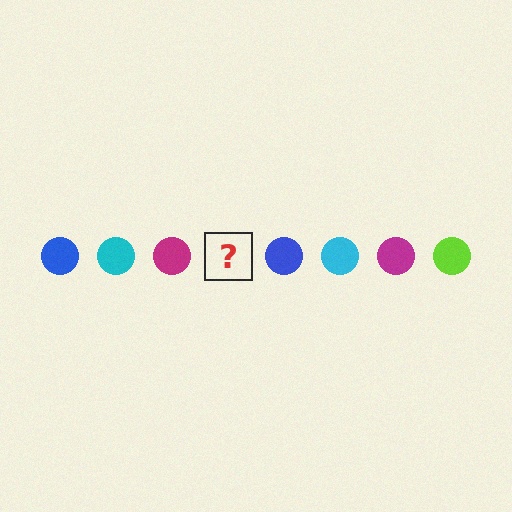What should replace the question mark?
The question mark should be replaced with a lime circle.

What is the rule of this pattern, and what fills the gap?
The rule is that the pattern cycles through blue, cyan, magenta, lime circles. The gap should be filled with a lime circle.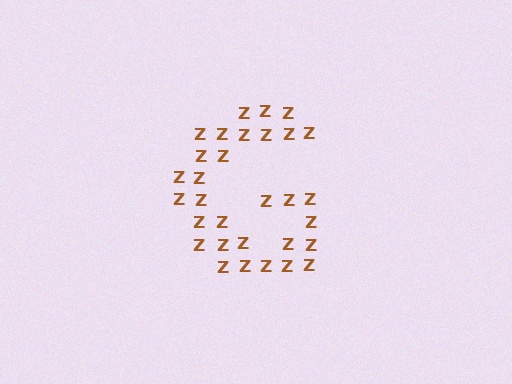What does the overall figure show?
The overall figure shows the letter G.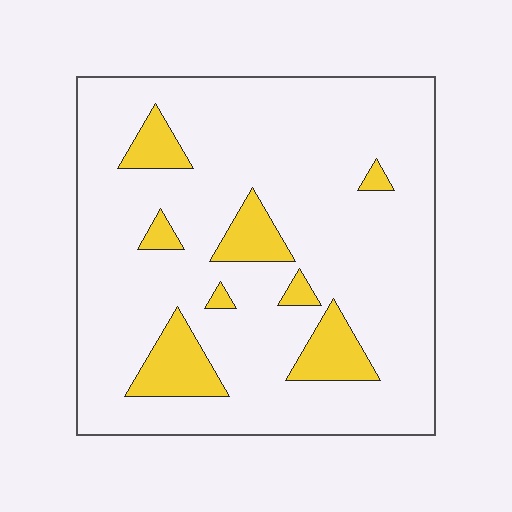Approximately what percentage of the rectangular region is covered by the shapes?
Approximately 15%.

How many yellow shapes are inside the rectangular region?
8.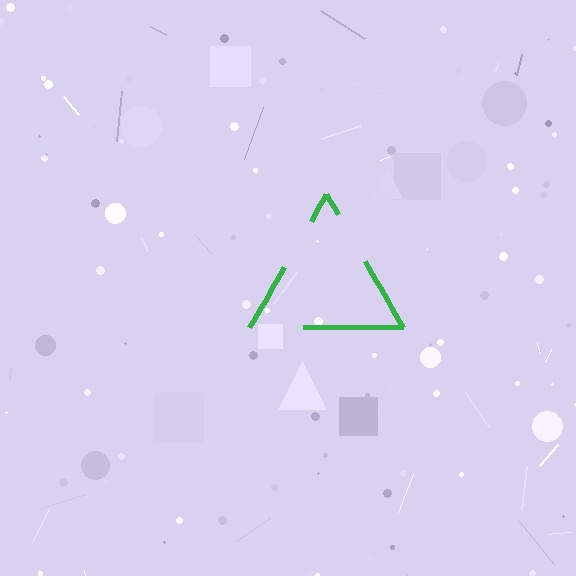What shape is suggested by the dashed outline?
The dashed outline suggests a triangle.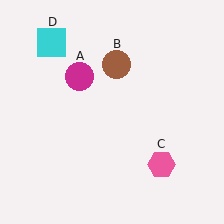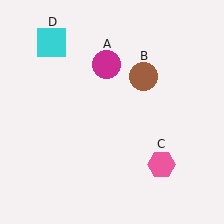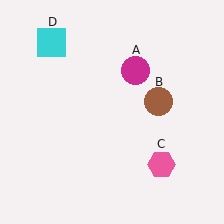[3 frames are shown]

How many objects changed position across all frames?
2 objects changed position: magenta circle (object A), brown circle (object B).